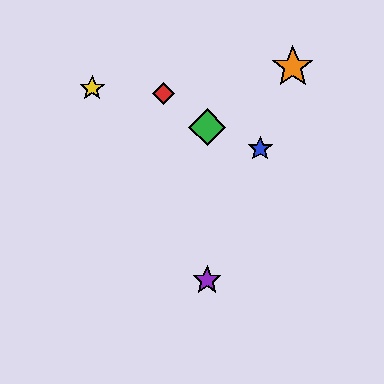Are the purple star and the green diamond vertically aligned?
Yes, both are at x≈207.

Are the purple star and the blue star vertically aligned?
No, the purple star is at x≈207 and the blue star is at x≈260.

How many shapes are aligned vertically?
2 shapes (the green diamond, the purple star) are aligned vertically.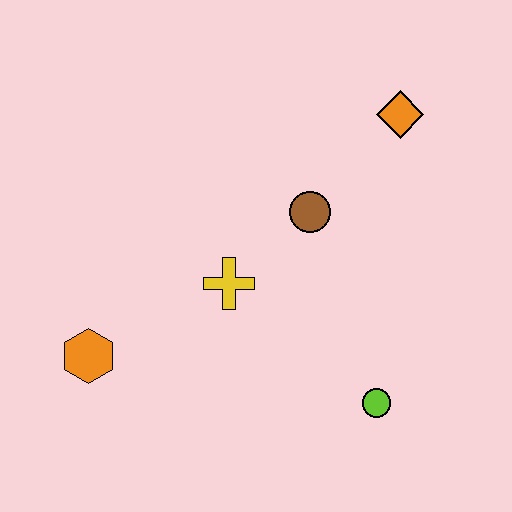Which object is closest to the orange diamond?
The brown circle is closest to the orange diamond.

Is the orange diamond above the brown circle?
Yes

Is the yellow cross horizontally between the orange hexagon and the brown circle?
Yes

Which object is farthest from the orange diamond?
The orange hexagon is farthest from the orange diamond.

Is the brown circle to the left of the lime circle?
Yes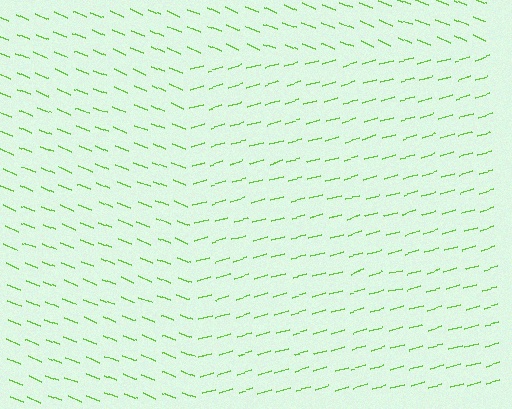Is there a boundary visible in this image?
Yes, there is a texture boundary formed by a change in line orientation.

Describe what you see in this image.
The image is filled with small lime line segments. A rectangle region in the image has lines oriented differently from the surrounding lines, creating a visible texture boundary.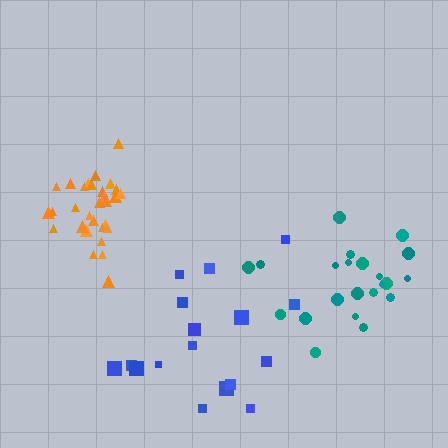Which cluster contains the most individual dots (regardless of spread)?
Orange (30).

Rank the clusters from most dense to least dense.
orange, teal, blue.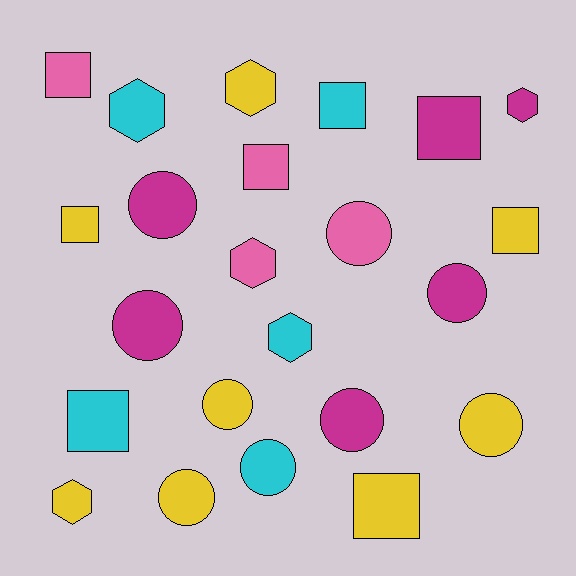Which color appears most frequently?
Yellow, with 8 objects.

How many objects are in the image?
There are 23 objects.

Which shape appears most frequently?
Circle, with 9 objects.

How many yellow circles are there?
There are 3 yellow circles.